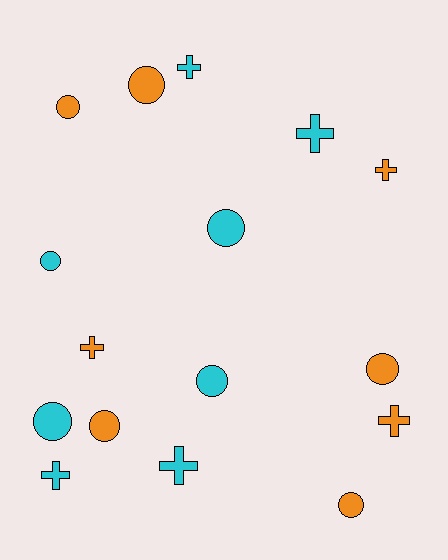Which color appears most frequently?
Cyan, with 8 objects.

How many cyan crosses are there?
There are 4 cyan crosses.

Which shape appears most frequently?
Circle, with 9 objects.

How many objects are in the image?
There are 16 objects.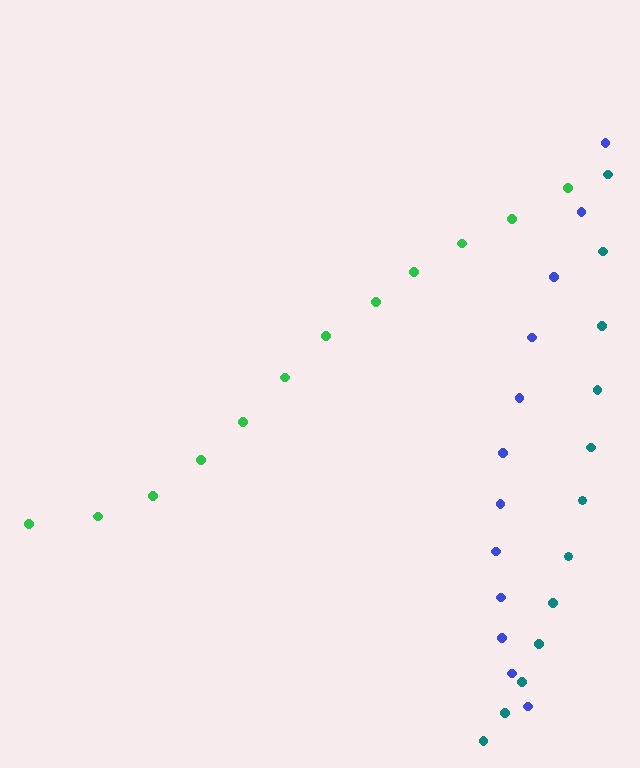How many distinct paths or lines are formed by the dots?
There are 3 distinct paths.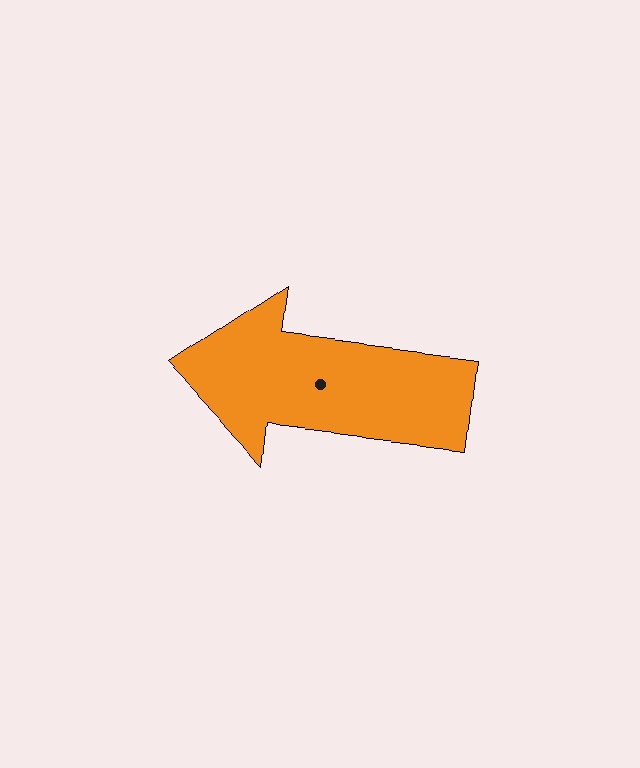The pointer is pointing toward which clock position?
Roughly 9 o'clock.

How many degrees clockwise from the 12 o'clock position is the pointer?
Approximately 277 degrees.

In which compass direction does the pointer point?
West.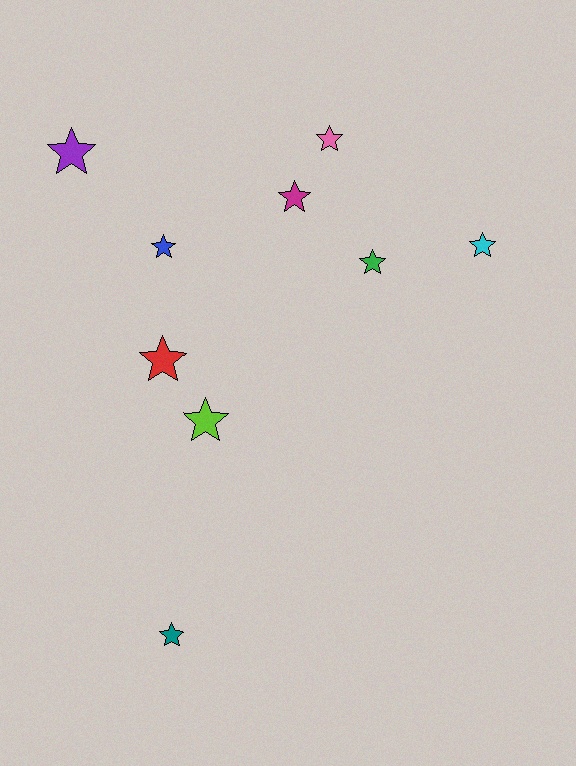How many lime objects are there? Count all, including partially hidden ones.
There is 1 lime object.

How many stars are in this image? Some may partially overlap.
There are 9 stars.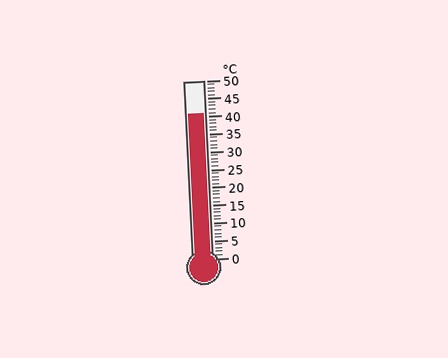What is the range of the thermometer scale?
The thermometer scale ranges from 0°C to 50°C.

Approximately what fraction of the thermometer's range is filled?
The thermometer is filled to approximately 80% of its range.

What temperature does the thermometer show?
The thermometer shows approximately 41°C.